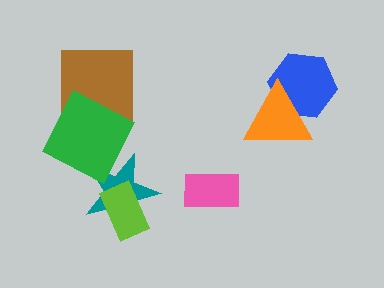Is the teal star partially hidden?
Yes, it is partially covered by another shape.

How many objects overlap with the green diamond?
2 objects overlap with the green diamond.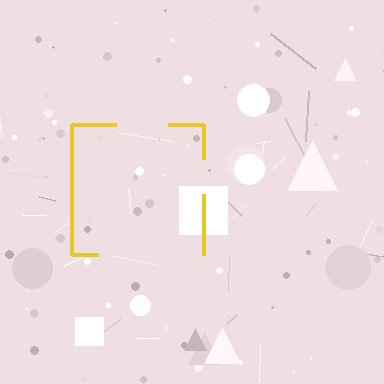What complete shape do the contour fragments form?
The contour fragments form a square.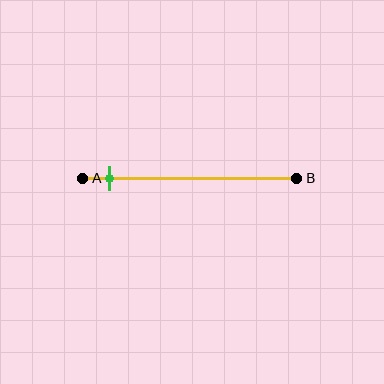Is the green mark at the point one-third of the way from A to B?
No, the mark is at about 15% from A, not at the 33% one-third point.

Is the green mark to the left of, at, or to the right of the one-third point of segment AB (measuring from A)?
The green mark is to the left of the one-third point of segment AB.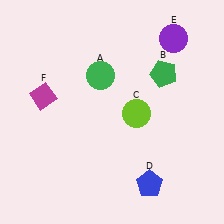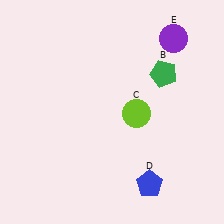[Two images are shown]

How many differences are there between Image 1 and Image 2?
There are 2 differences between the two images.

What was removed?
The magenta diamond (F), the green circle (A) were removed in Image 2.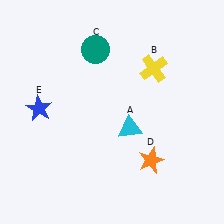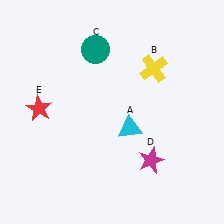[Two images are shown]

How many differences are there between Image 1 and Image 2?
There are 2 differences between the two images.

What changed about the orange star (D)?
In Image 1, D is orange. In Image 2, it changed to magenta.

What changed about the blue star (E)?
In Image 1, E is blue. In Image 2, it changed to red.